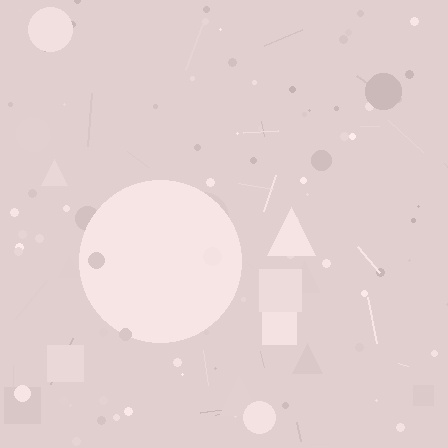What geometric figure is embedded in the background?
A circle is embedded in the background.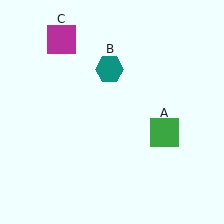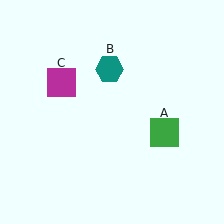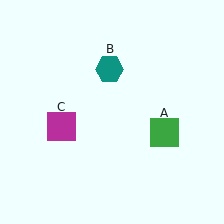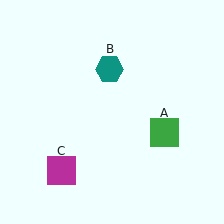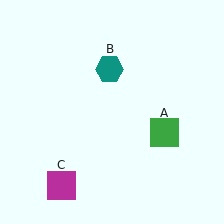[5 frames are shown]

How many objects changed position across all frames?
1 object changed position: magenta square (object C).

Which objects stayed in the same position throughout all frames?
Green square (object A) and teal hexagon (object B) remained stationary.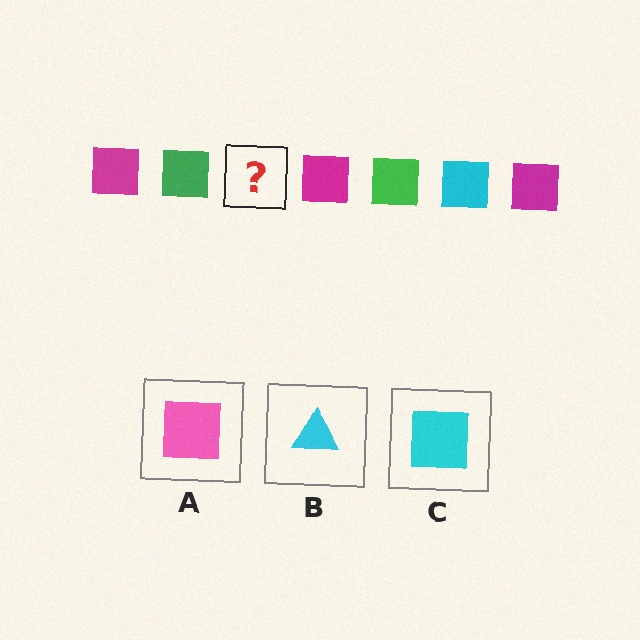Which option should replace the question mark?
Option C.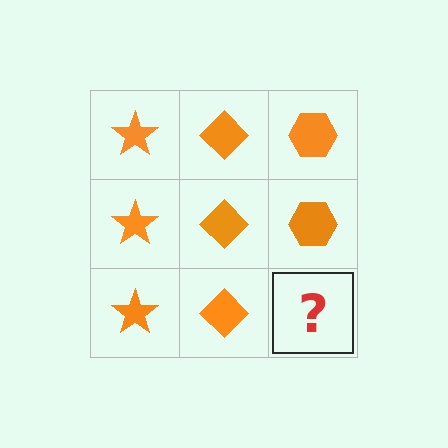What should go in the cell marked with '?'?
The missing cell should contain an orange hexagon.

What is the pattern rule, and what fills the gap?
The rule is that each column has a consistent shape. The gap should be filled with an orange hexagon.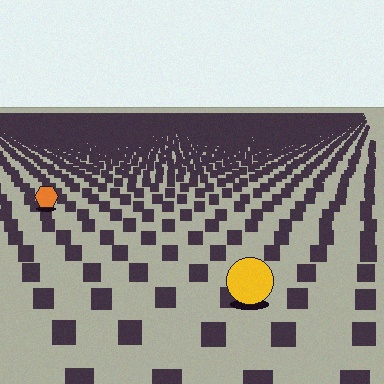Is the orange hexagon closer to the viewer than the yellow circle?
No. The yellow circle is closer — you can tell from the texture gradient: the ground texture is coarser near it.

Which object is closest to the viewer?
The yellow circle is closest. The texture marks near it are larger and more spread out.